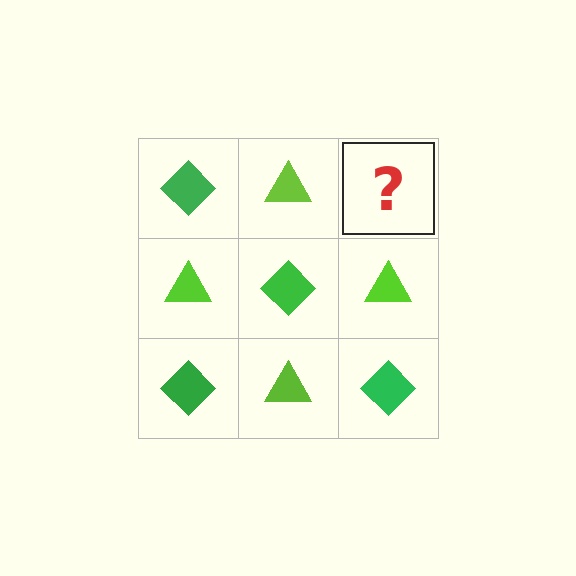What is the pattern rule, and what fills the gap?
The rule is that it alternates green diamond and lime triangle in a checkerboard pattern. The gap should be filled with a green diamond.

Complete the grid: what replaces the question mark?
The question mark should be replaced with a green diamond.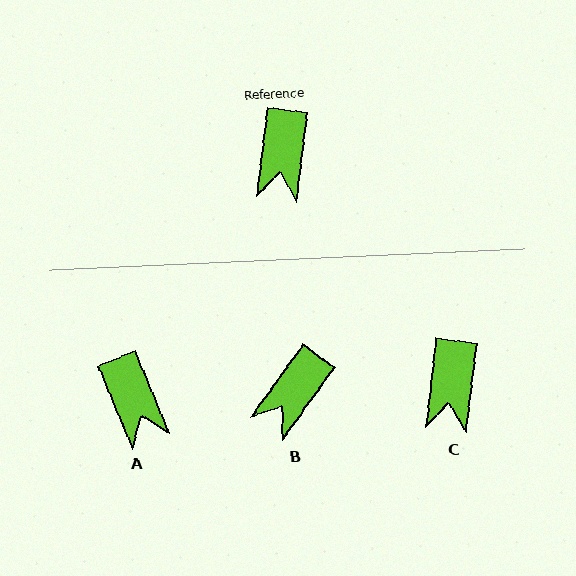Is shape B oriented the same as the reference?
No, it is off by about 29 degrees.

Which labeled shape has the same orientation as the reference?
C.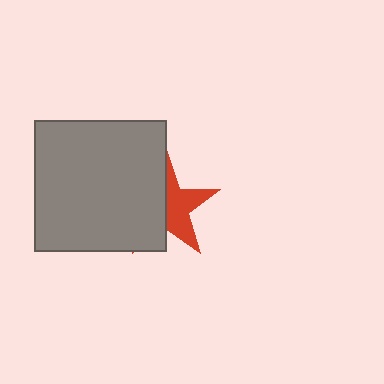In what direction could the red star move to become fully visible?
The red star could move right. That would shift it out from behind the gray square entirely.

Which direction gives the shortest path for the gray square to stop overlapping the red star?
Moving left gives the shortest separation.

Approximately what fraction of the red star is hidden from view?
Roughly 52% of the red star is hidden behind the gray square.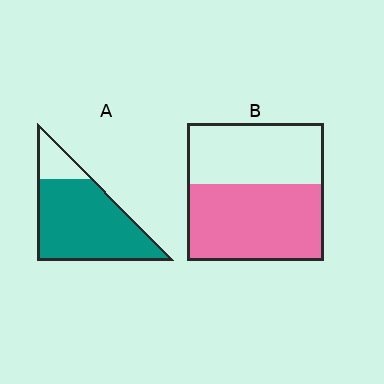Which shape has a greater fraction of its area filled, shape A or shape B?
Shape A.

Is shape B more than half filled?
Yes.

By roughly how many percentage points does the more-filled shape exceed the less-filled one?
By roughly 25 percentage points (A over B).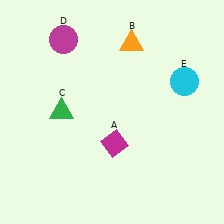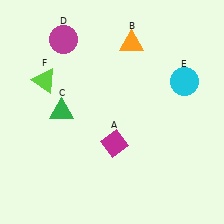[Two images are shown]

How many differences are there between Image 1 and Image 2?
There is 1 difference between the two images.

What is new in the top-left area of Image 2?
A lime triangle (F) was added in the top-left area of Image 2.